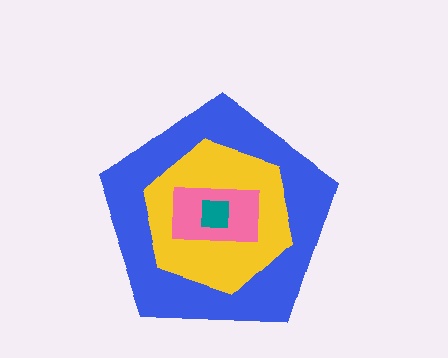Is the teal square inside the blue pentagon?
Yes.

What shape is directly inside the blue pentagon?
The yellow hexagon.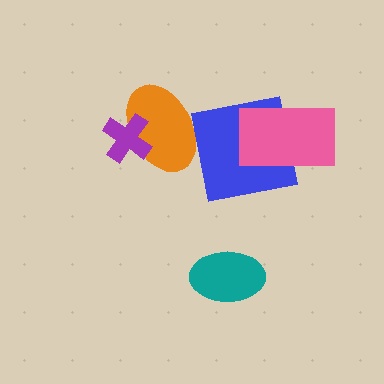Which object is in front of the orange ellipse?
The purple cross is in front of the orange ellipse.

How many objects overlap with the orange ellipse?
1 object overlaps with the orange ellipse.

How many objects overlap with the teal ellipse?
0 objects overlap with the teal ellipse.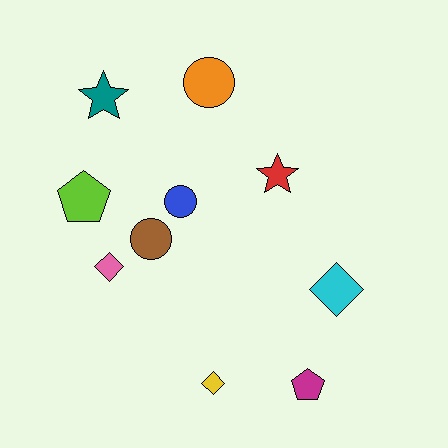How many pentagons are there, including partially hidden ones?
There are 2 pentagons.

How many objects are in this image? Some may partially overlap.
There are 10 objects.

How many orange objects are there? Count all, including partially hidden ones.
There is 1 orange object.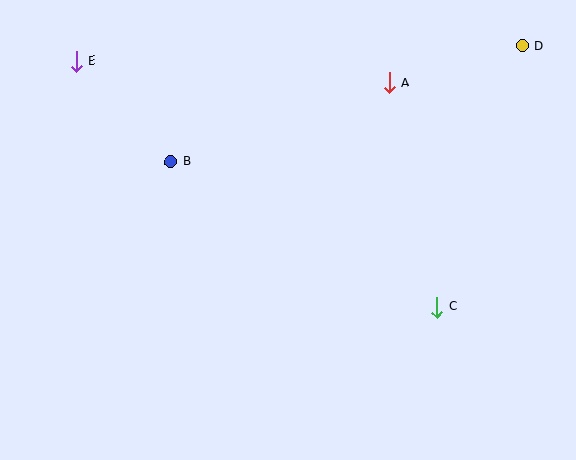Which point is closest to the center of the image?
Point B at (171, 162) is closest to the center.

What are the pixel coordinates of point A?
Point A is at (389, 83).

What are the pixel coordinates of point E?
Point E is at (76, 61).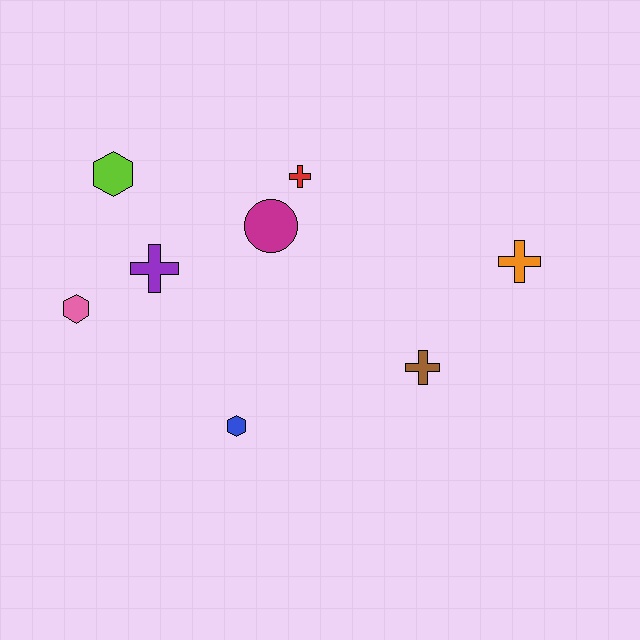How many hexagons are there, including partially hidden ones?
There are 3 hexagons.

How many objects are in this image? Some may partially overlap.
There are 8 objects.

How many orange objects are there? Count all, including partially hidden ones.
There is 1 orange object.